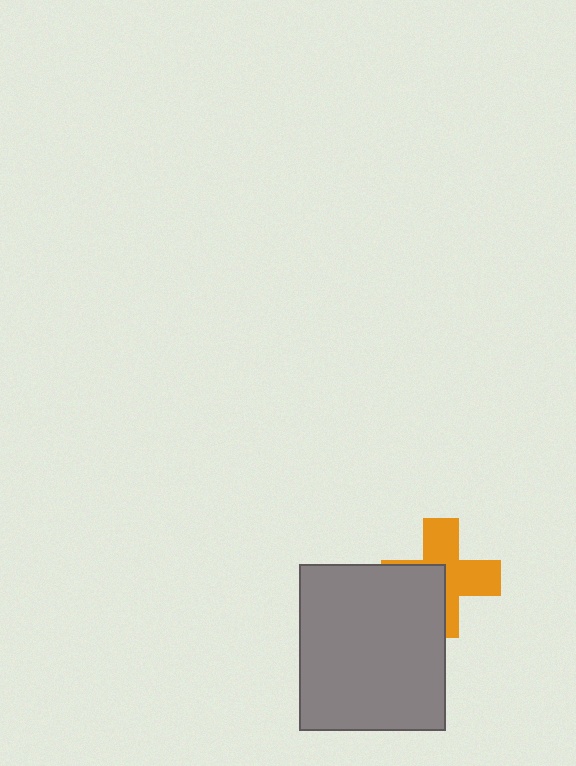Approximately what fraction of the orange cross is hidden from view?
Roughly 40% of the orange cross is hidden behind the gray rectangle.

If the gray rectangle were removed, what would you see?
You would see the complete orange cross.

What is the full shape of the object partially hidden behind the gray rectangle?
The partially hidden object is an orange cross.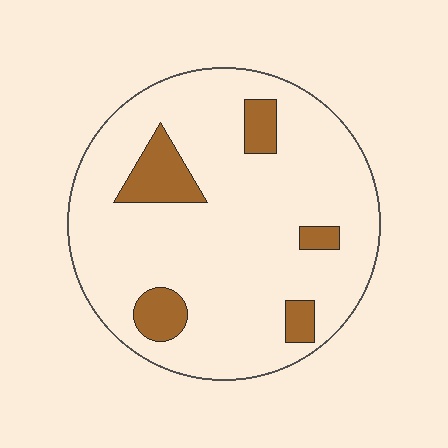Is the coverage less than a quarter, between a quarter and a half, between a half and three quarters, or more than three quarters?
Less than a quarter.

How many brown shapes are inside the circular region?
5.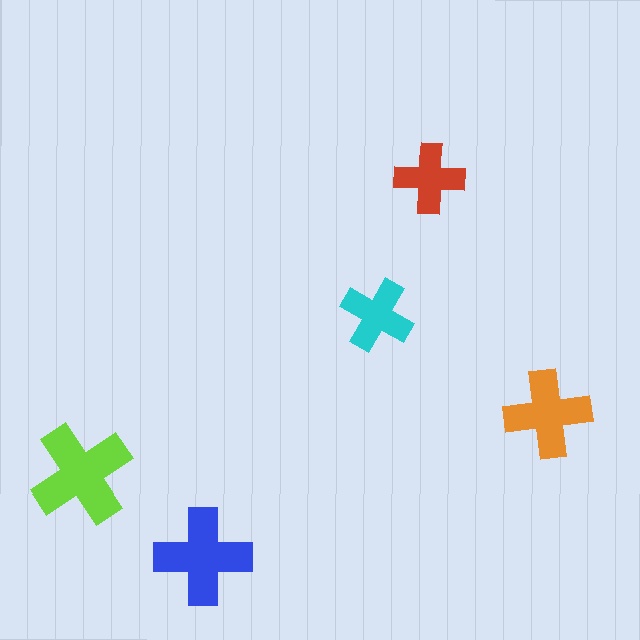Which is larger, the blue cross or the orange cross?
The blue one.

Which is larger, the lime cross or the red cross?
The lime one.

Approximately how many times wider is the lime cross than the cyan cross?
About 1.5 times wider.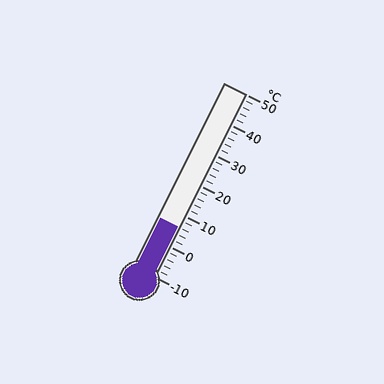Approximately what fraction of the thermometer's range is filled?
The thermometer is filled to approximately 25% of its range.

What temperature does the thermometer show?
The thermometer shows approximately 6°C.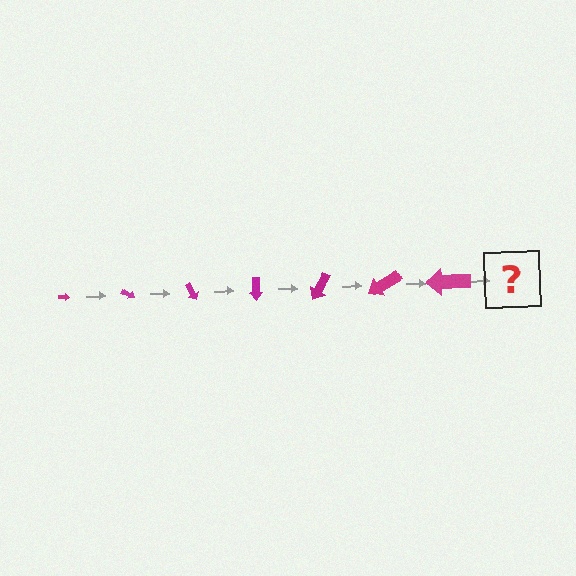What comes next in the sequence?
The next element should be an arrow, larger than the previous one and rotated 210 degrees from the start.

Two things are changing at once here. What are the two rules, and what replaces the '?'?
The two rules are that the arrow grows larger each step and it rotates 30 degrees each step. The '?' should be an arrow, larger than the previous one and rotated 210 degrees from the start.